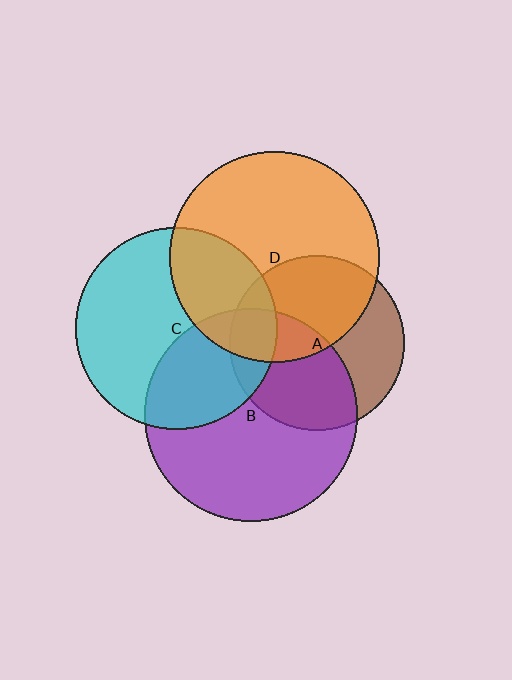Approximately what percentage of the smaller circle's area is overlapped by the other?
Approximately 15%.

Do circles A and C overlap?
Yes.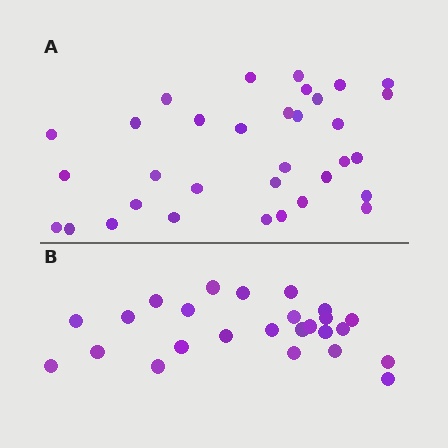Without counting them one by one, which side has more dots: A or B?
Region A (the top region) has more dots.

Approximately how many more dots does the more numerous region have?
Region A has roughly 8 or so more dots than region B.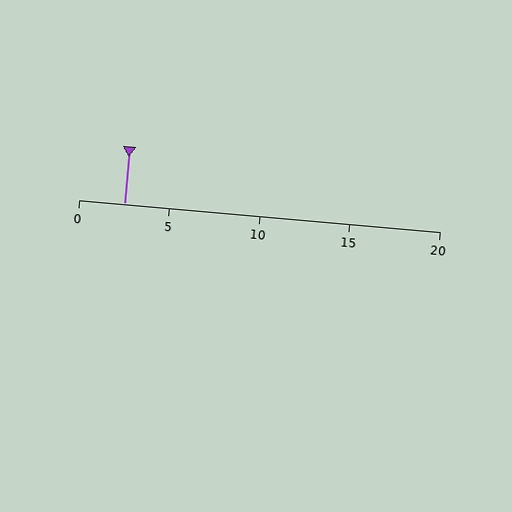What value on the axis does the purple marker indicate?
The marker indicates approximately 2.5.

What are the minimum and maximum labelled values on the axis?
The axis runs from 0 to 20.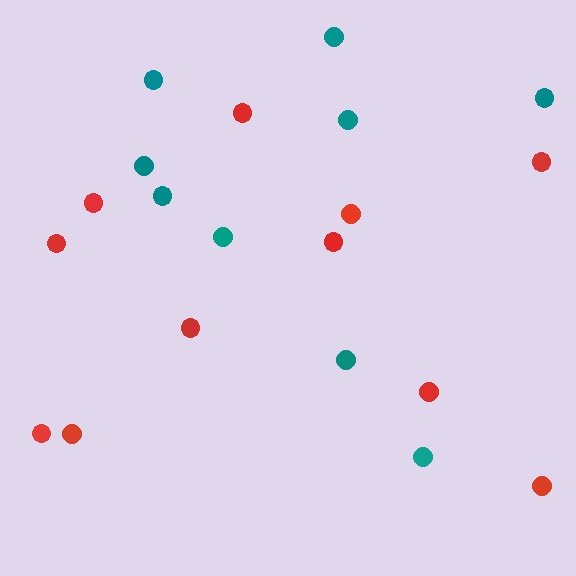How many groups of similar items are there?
There are 2 groups: one group of red circles (11) and one group of teal circles (9).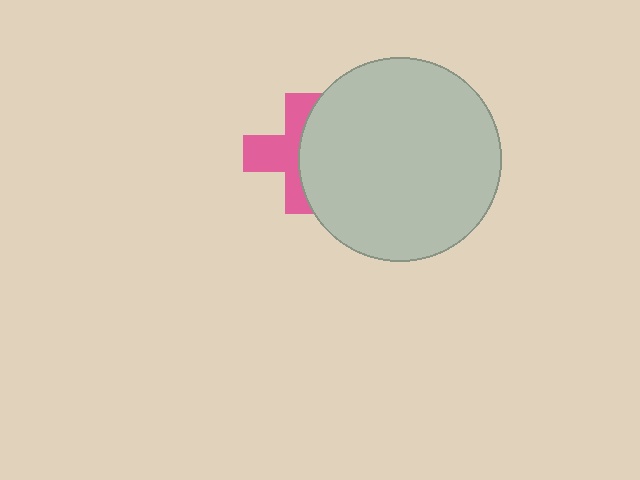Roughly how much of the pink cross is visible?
About half of it is visible (roughly 51%).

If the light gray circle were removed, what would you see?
You would see the complete pink cross.